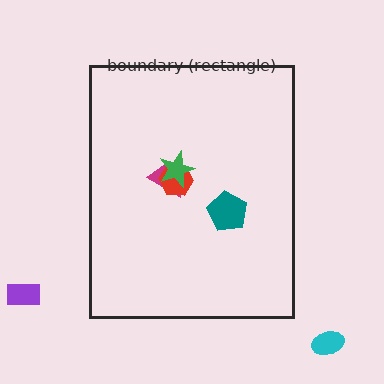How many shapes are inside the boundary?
4 inside, 2 outside.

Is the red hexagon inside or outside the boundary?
Inside.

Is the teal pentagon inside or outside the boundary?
Inside.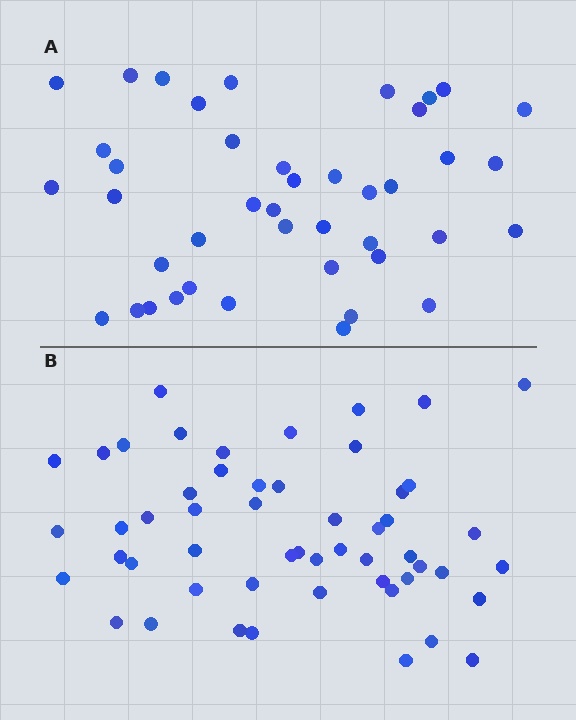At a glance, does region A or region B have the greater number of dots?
Region B (the bottom region) has more dots.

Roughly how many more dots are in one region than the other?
Region B has roughly 12 or so more dots than region A.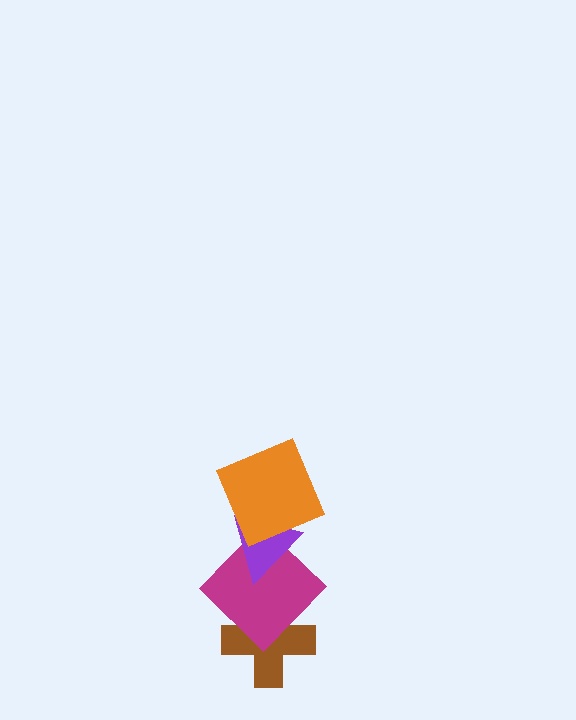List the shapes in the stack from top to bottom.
From top to bottom: the orange square, the purple triangle, the magenta diamond, the brown cross.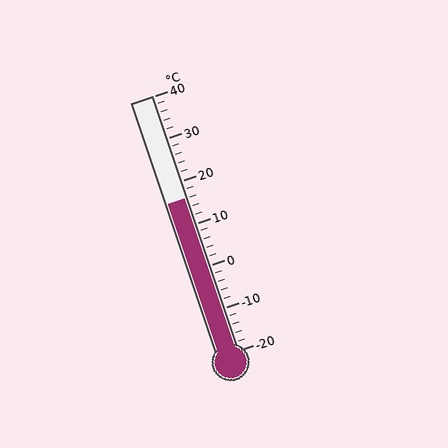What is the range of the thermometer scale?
The thermometer scale ranges from -20°C to 40°C.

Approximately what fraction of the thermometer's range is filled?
The thermometer is filled to approximately 60% of its range.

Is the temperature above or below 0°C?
The temperature is above 0°C.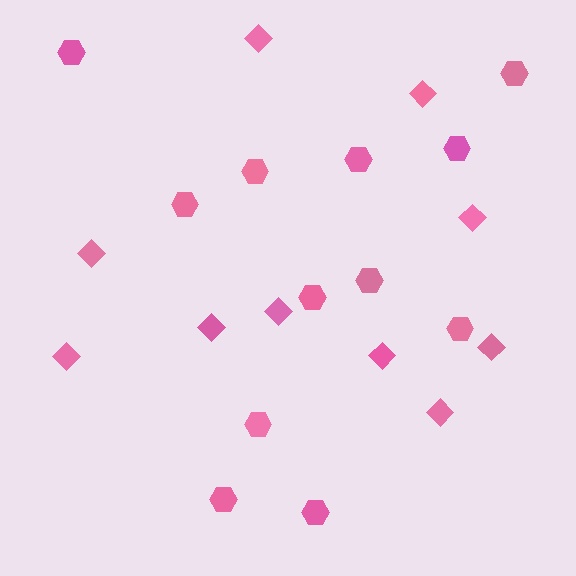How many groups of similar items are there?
There are 2 groups: one group of diamonds (10) and one group of hexagons (12).